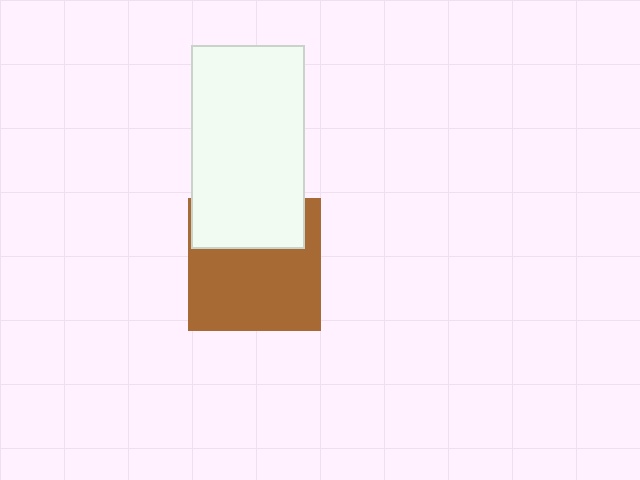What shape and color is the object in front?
The object in front is a white rectangle.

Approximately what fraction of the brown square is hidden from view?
Roughly 33% of the brown square is hidden behind the white rectangle.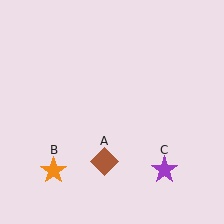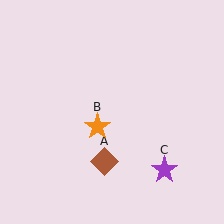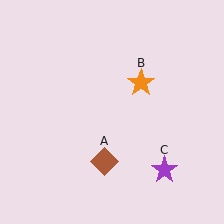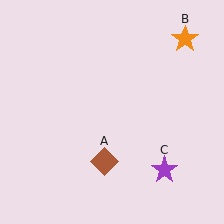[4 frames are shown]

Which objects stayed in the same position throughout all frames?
Brown diamond (object A) and purple star (object C) remained stationary.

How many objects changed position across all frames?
1 object changed position: orange star (object B).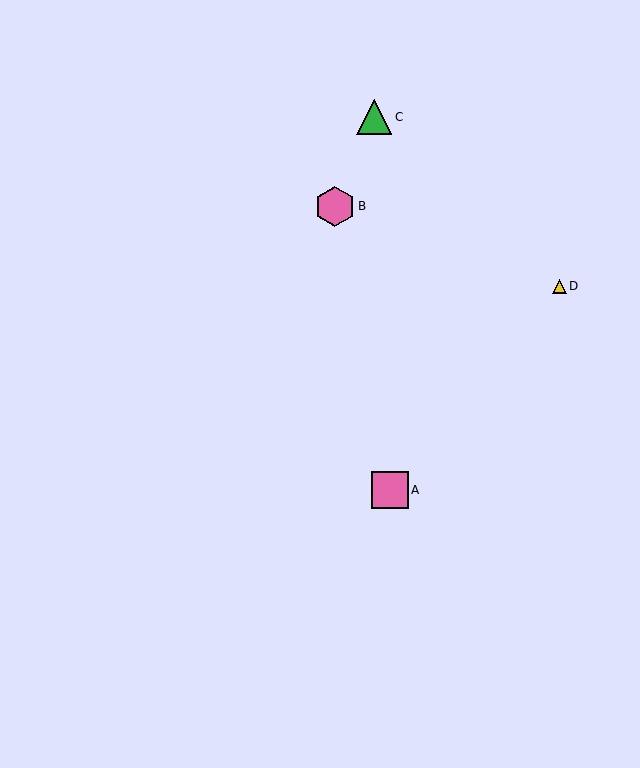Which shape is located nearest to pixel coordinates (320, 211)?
The pink hexagon (labeled B) at (335, 206) is nearest to that location.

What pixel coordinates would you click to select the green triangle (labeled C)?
Click at (374, 117) to select the green triangle C.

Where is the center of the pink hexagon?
The center of the pink hexagon is at (335, 206).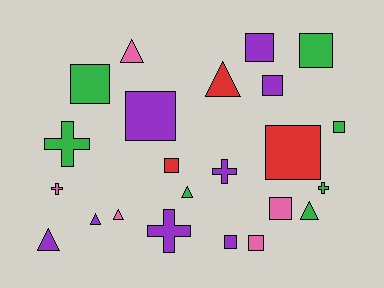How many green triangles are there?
There are 2 green triangles.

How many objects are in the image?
There are 23 objects.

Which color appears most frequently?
Purple, with 8 objects.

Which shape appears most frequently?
Square, with 11 objects.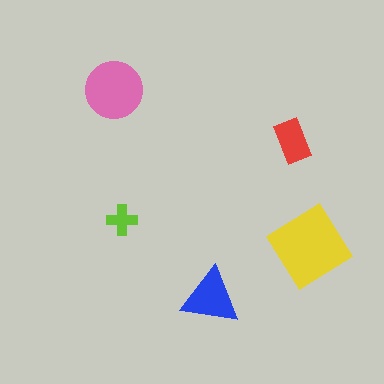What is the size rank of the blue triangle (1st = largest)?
3rd.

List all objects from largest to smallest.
The yellow diamond, the pink circle, the blue triangle, the red rectangle, the lime cross.